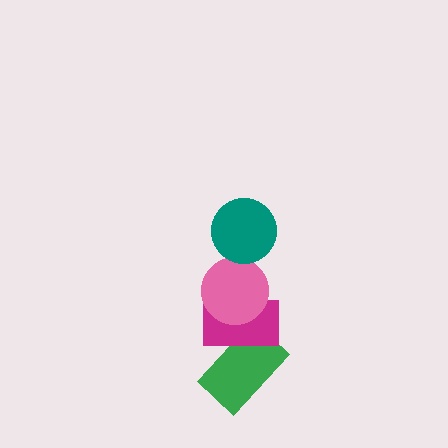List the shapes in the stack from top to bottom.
From top to bottom: the teal circle, the pink circle, the magenta rectangle, the green rectangle.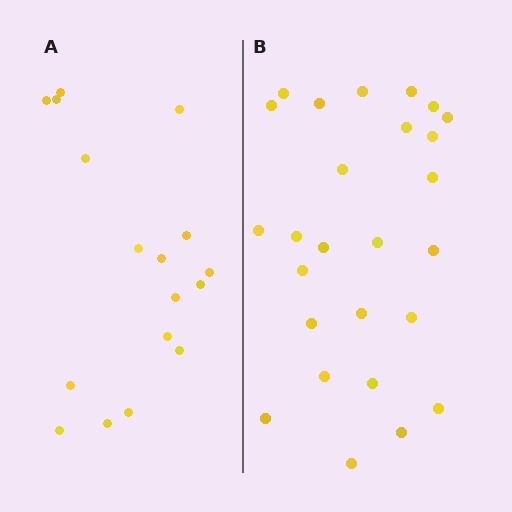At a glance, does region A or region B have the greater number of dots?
Region B (the right region) has more dots.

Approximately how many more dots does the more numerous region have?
Region B has roughly 8 or so more dots than region A.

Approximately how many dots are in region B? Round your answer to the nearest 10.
About 30 dots. (The exact count is 26, which rounds to 30.)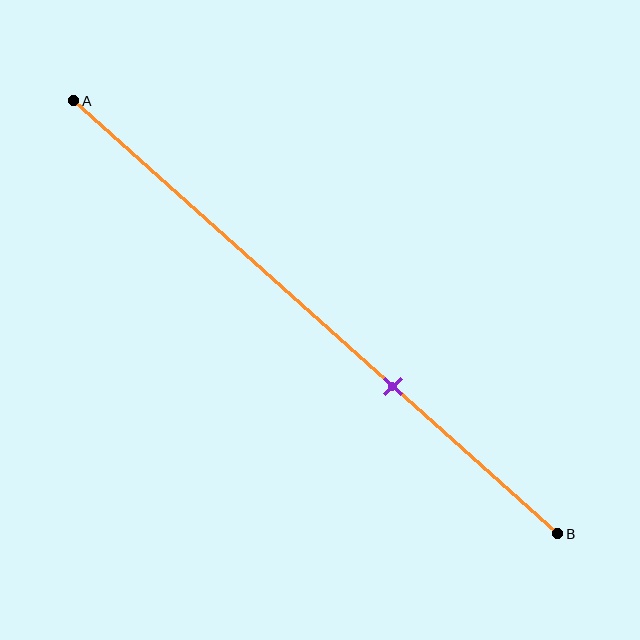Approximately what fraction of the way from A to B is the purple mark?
The purple mark is approximately 65% of the way from A to B.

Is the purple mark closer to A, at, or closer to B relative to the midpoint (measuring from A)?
The purple mark is closer to point B than the midpoint of segment AB.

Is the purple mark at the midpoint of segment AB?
No, the mark is at about 65% from A, not at the 50% midpoint.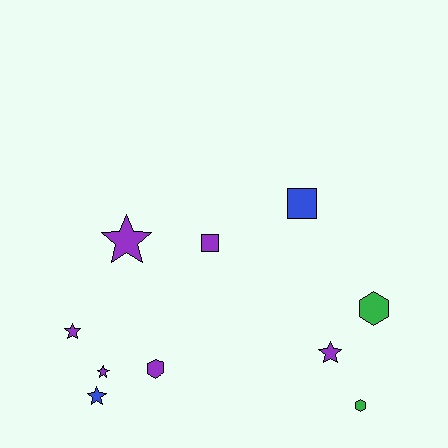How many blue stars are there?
There is 1 blue star.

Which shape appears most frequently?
Star, with 5 objects.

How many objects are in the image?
There are 10 objects.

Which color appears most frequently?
Purple, with 6 objects.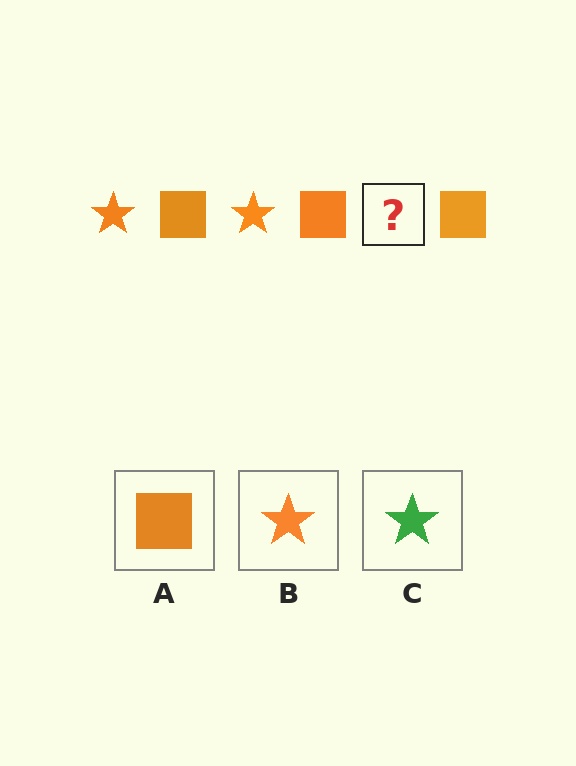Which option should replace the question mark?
Option B.